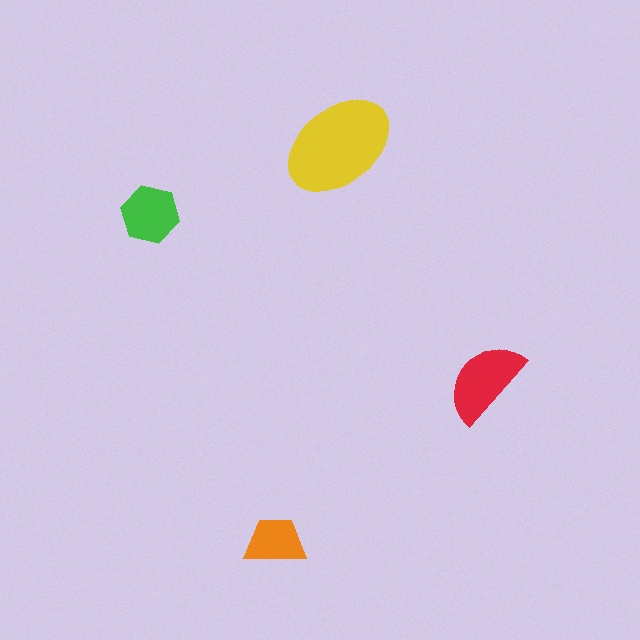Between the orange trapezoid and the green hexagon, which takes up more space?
The green hexagon.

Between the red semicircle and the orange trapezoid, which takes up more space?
The red semicircle.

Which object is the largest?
The yellow ellipse.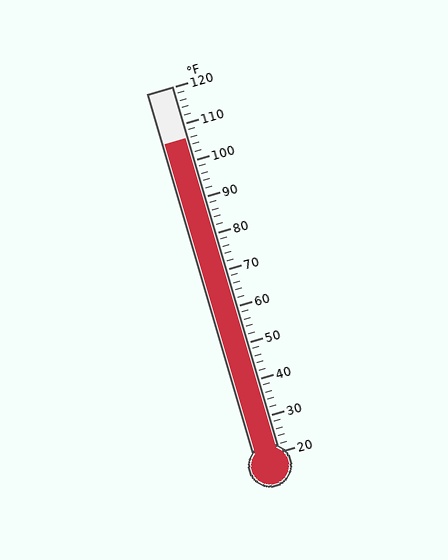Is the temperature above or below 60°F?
The temperature is above 60°F.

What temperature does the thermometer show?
The thermometer shows approximately 106°F.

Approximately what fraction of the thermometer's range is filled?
The thermometer is filled to approximately 85% of its range.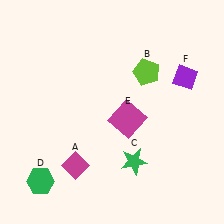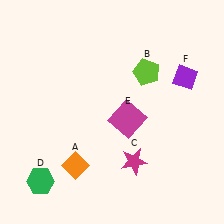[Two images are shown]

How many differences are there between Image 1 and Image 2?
There are 2 differences between the two images.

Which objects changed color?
A changed from magenta to orange. C changed from green to magenta.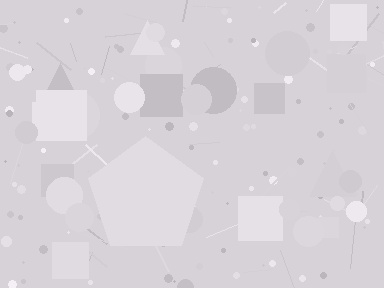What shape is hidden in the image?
A pentagon is hidden in the image.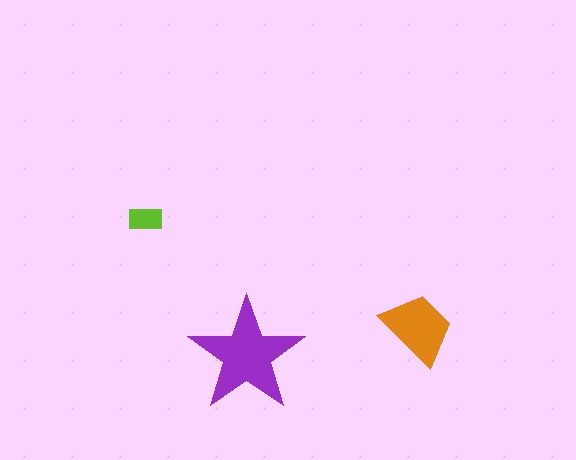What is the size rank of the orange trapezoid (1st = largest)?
2nd.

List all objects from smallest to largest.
The lime rectangle, the orange trapezoid, the purple star.